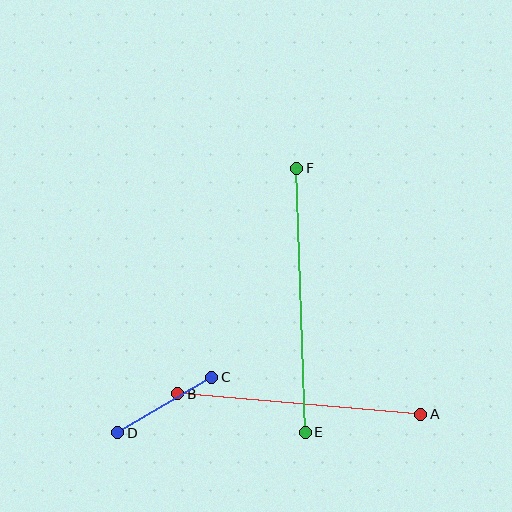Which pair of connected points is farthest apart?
Points E and F are farthest apart.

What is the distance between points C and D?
The distance is approximately 110 pixels.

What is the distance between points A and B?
The distance is approximately 243 pixels.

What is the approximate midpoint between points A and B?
The midpoint is at approximately (299, 404) pixels.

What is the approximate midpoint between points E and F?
The midpoint is at approximately (301, 300) pixels.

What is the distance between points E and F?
The distance is approximately 264 pixels.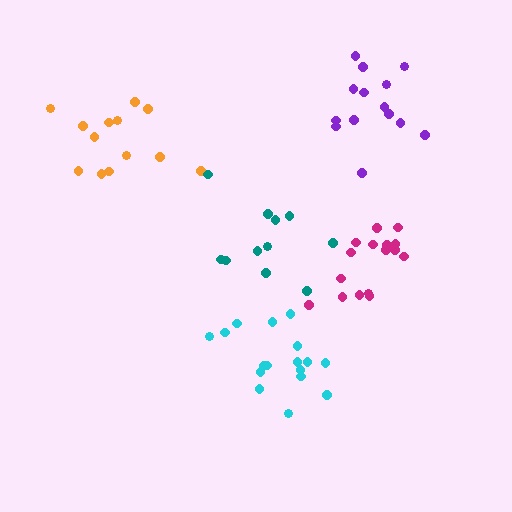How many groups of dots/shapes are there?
There are 5 groups.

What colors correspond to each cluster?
The clusters are colored: cyan, purple, magenta, orange, teal.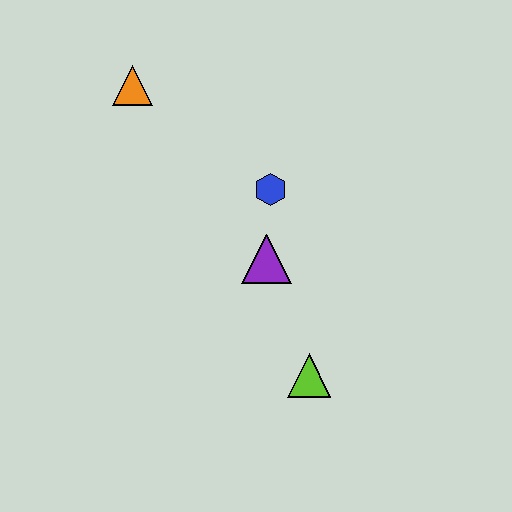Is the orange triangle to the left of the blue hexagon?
Yes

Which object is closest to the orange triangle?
The blue hexagon is closest to the orange triangle.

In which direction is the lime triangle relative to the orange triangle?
The lime triangle is below the orange triangle.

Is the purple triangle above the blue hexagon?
No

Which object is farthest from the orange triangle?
The lime triangle is farthest from the orange triangle.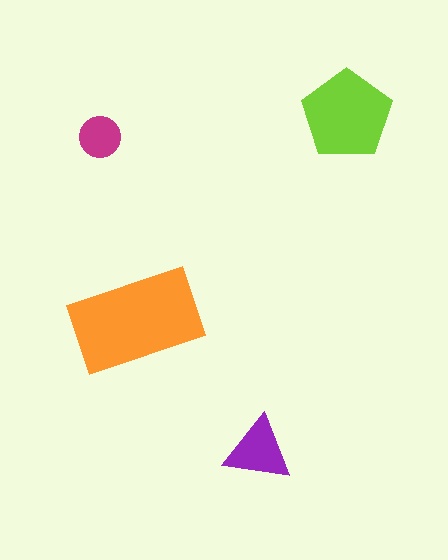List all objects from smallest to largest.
The magenta circle, the purple triangle, the lime pentagon, the orange rectangle.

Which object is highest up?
The lime pentagon is topmost.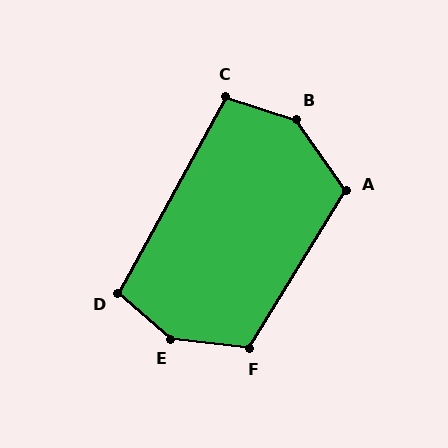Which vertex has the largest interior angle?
E, at approximately 146 degrees.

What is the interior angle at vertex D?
Approximately 102 degrees (obtuse).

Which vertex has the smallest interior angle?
C, at approximately 101 degrees.